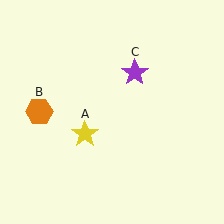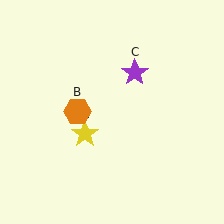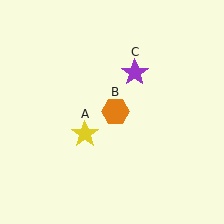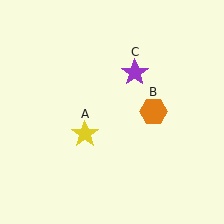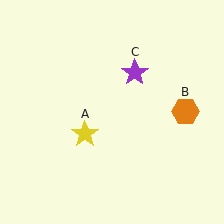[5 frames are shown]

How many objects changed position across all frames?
1 object changed position: orange hexagon (object B).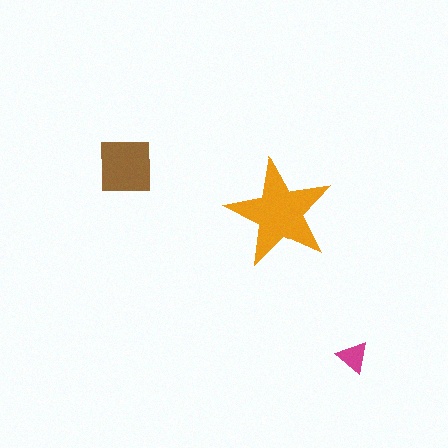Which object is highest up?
The brown square is topmost.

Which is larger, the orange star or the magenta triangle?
The orange star.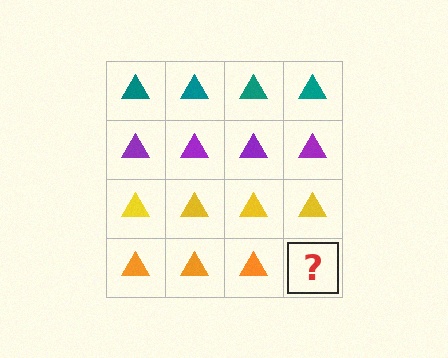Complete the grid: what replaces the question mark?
The question mark should be replaced with an orange triangle.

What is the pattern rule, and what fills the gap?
The rule is that each row has a consistent color. The gap should be filled with an orange triangle.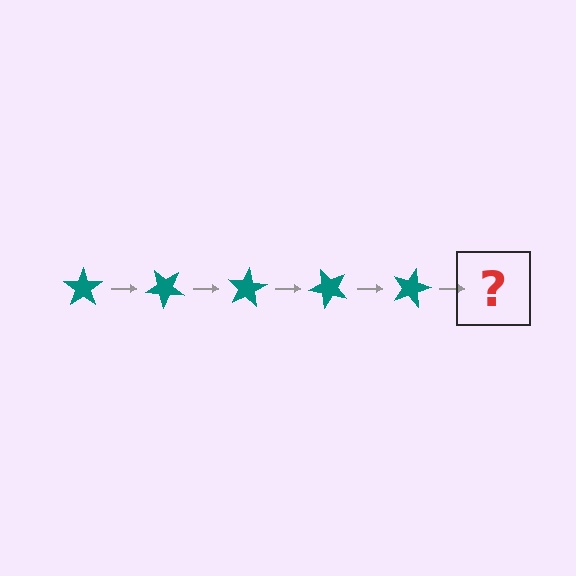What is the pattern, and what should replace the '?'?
The pattern is that the star rotates 40 degrees each step. The '?' should be a teal star rotated 200 degrees.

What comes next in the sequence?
The next element should be a teal star rotated 200 degrees.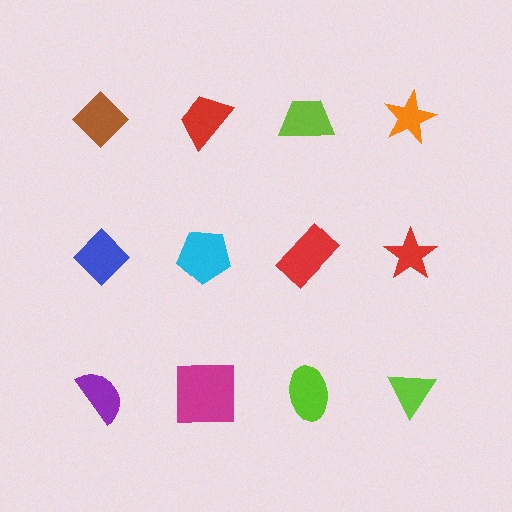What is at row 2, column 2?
A cyan pentagon.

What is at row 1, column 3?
A lime trapezoid.